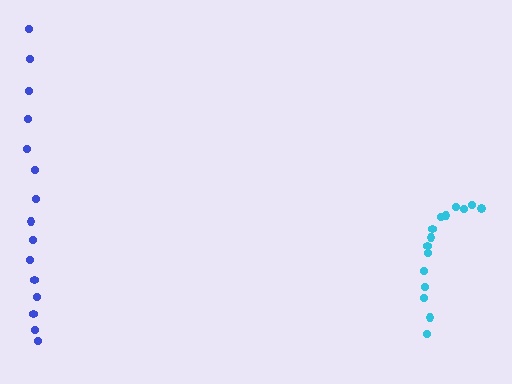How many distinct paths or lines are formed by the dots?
There are 2 distinct paths.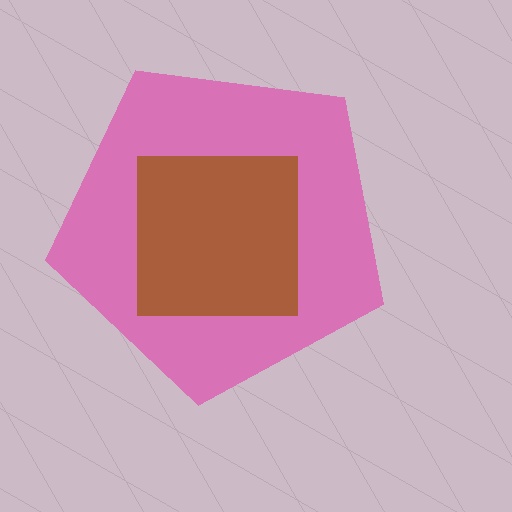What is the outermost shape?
The pink pentagon.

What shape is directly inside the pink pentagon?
The brown square.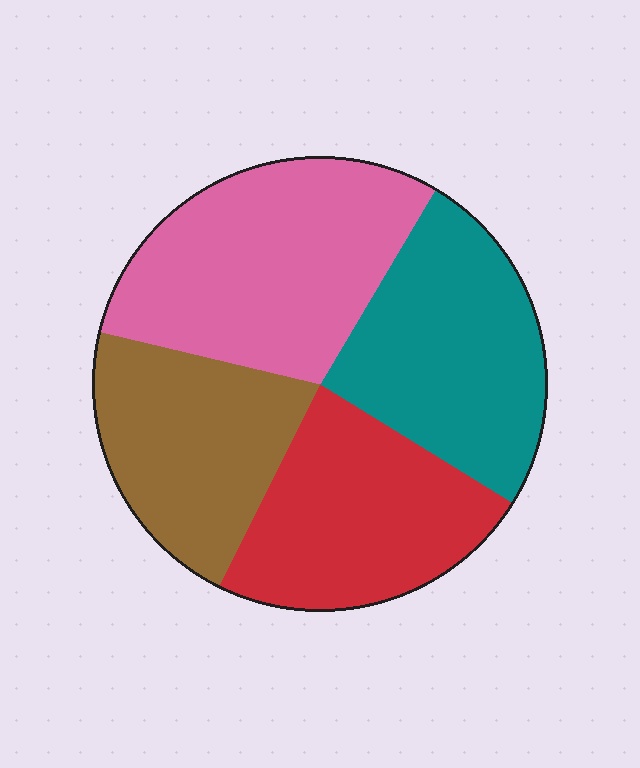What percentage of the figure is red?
Red covers 23% of the figure.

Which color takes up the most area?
Pink, at roughly 30%.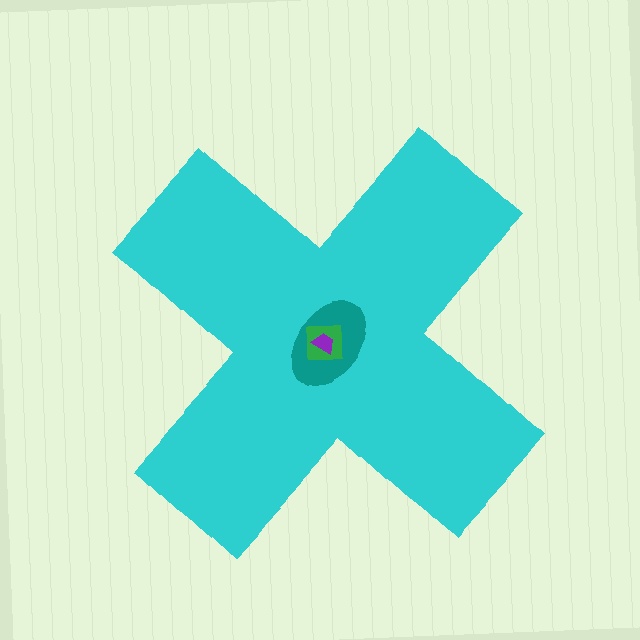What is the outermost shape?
The cyan cross.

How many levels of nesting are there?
4.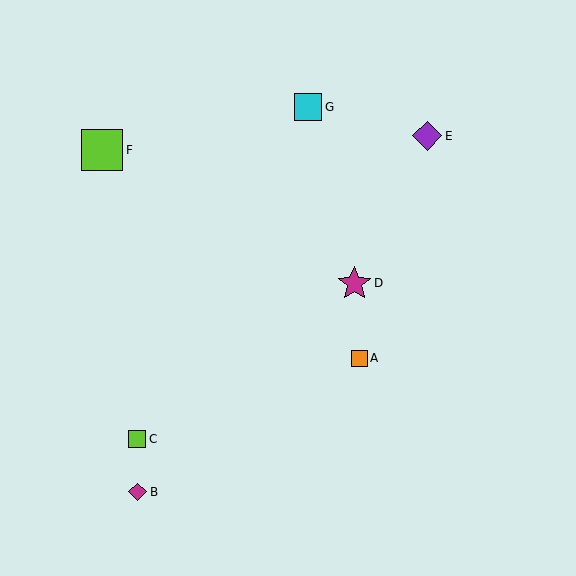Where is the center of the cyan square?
The center of the cyan square is at (308, 107).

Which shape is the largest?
The lime square (labeled F) is the largest.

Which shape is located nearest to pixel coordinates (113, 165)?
The lime square (labeled F) at (102, 150) is nearest to that location.